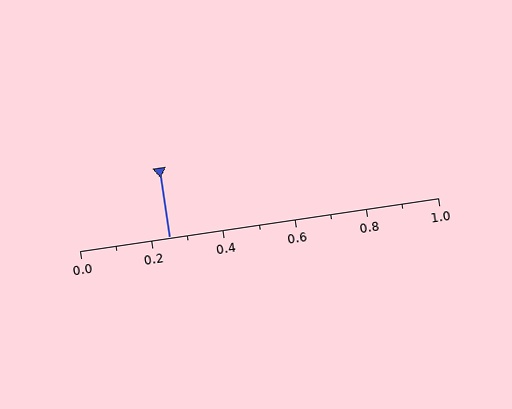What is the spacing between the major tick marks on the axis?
The major ticks are spaced 0.2 apart.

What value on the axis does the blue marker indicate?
The marker indicates approximately 0.25.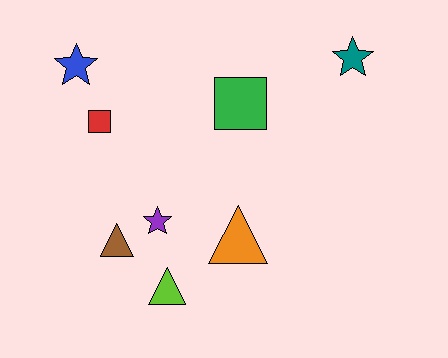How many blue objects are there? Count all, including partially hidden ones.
There is 1 blue object.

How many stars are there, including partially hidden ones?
There are 3 stars.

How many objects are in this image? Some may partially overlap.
There are 8 objects.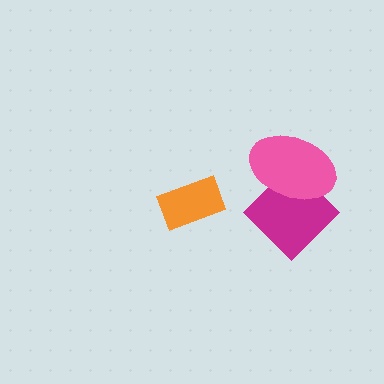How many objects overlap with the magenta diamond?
1 object overlaps with the magenta diamond.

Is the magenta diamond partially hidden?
Yes, it is partially covered by another shape.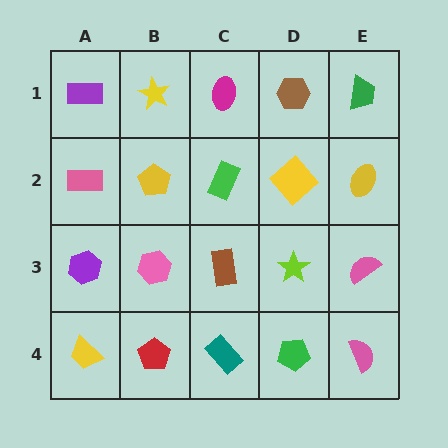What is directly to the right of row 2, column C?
A yellow diamond.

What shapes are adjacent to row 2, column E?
A green trapezoid (row 1, column E), a pink semicircle (row 3, column E), a yellow diamond (row 2, column D).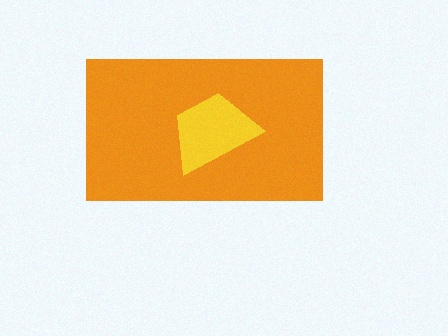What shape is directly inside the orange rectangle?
The yellow trapezoid.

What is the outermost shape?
The orange rectangle.